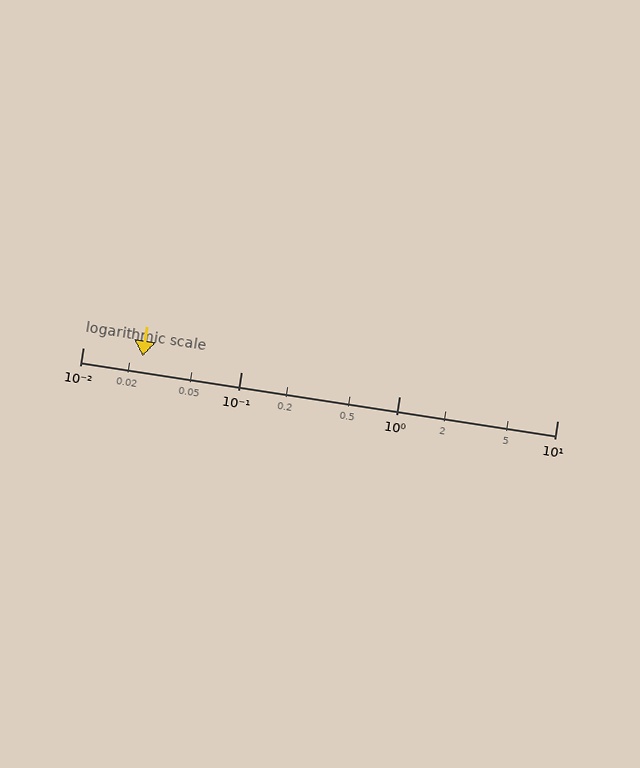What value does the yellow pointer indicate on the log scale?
The pointer indicates approximately 0.024.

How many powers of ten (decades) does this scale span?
The scale spans 3 decades, from 0.01 to 10.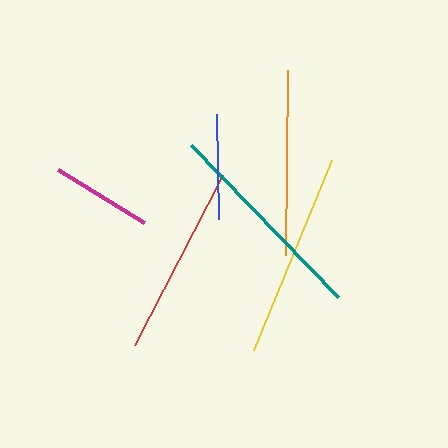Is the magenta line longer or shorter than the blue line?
The blue line is longer than the magenta line.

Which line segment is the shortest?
The magenta line is the shortest at approximately 102 pixels.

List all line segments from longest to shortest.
From longest to shortest: teal, yellow, red, orange, blue, magenta.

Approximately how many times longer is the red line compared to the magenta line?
The red line is approximately 1.9 times the length of the magenta line.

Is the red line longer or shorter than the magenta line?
The red line is longer than the magenta line.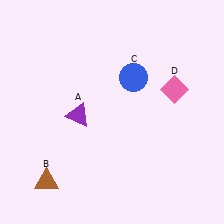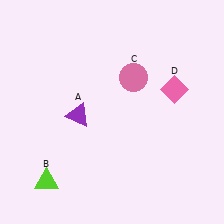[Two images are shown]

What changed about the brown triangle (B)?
In Image 1, B is brown. In Image 2, it changed to lime.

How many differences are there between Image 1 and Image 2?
There are 2 differences between the two images.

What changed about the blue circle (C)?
In Image 1, C is blue. In Image 2, it changed to pink.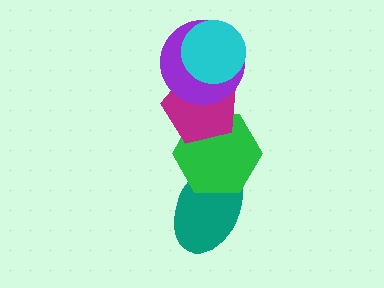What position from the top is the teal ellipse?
The teal ellipse is 5th from the top.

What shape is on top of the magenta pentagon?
The purple circle is on top of the magenta pentagon.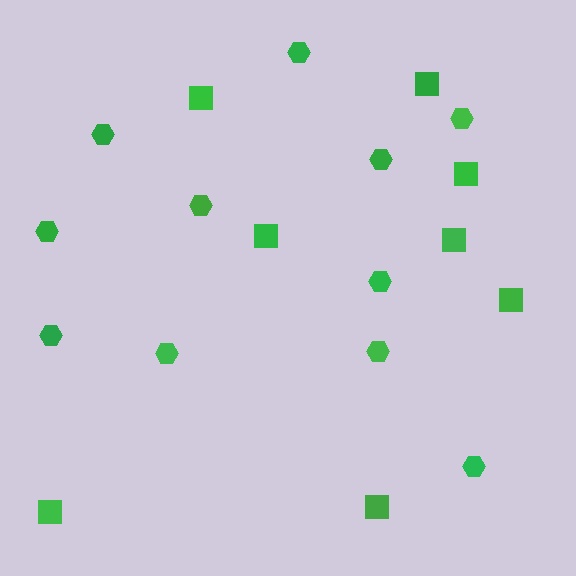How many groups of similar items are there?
There are 2 groups: one group of hexagons (11) and one group of squares (8).